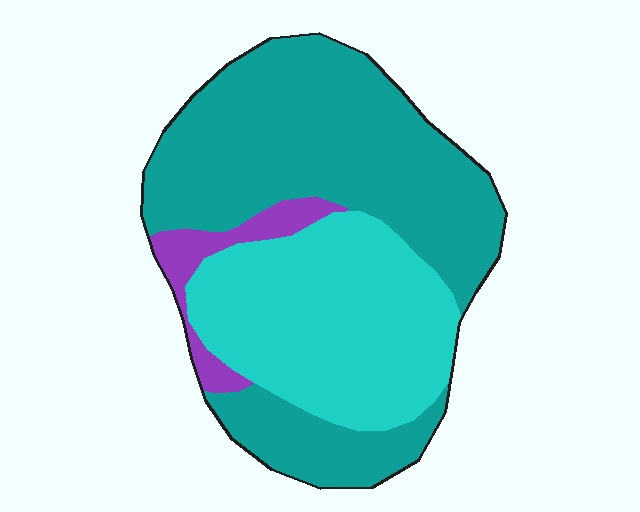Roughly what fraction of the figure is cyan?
Cyan covers around 35% of the figure.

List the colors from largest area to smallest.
From largest to smallest: teal, cyan, purple.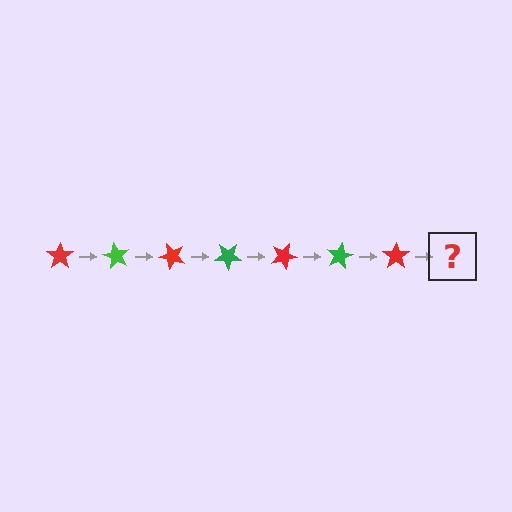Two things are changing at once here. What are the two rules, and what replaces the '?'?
The two rules are that it rotates 60 degrees each step and the color cycles through red and green. The '?' should be a green star, rotated 420 degrees from the start.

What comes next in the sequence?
The next element should be a green star, rotated 420 degrees from the start.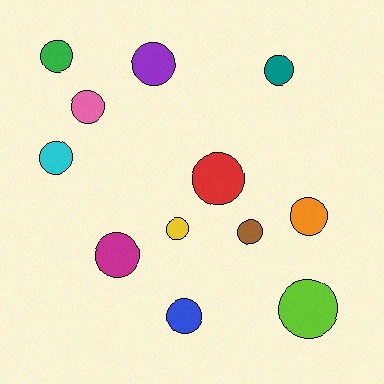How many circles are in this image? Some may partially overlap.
There are 12 circles.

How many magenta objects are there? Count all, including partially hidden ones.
There is 1 magenta object.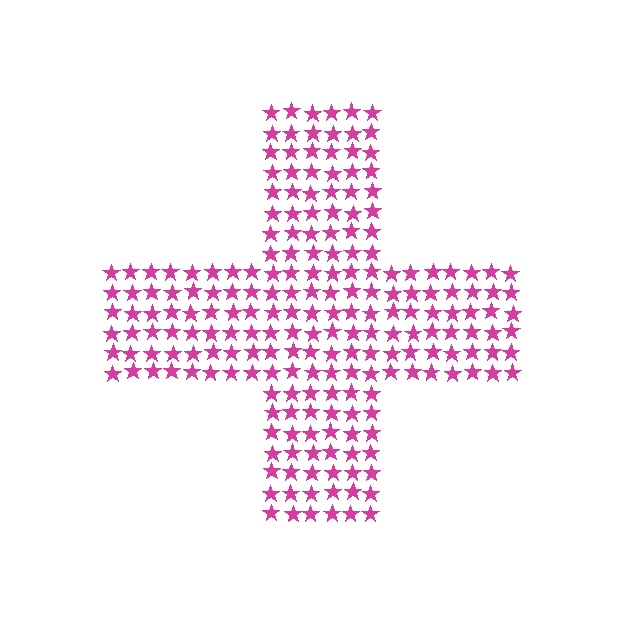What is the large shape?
The large shape is a cross.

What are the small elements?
The small elements are stars.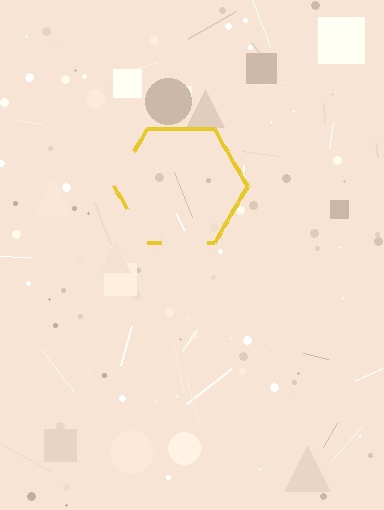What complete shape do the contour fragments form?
The contour fragments form a hexagon.